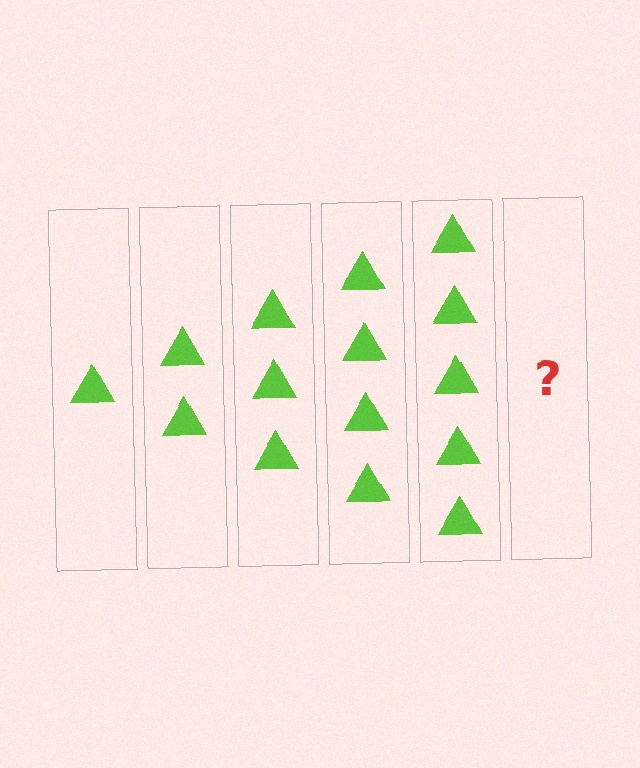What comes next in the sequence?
The next element should be 6 triangles.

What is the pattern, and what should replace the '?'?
The pattern is that each step adds one more triangle. The '?' should be 6 triangles.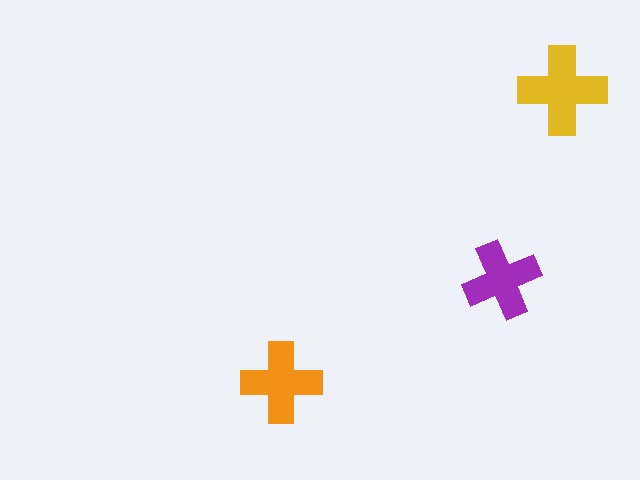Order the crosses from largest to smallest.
the yellow one, the orange one, the purple one.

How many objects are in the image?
There are 3 objects in the image.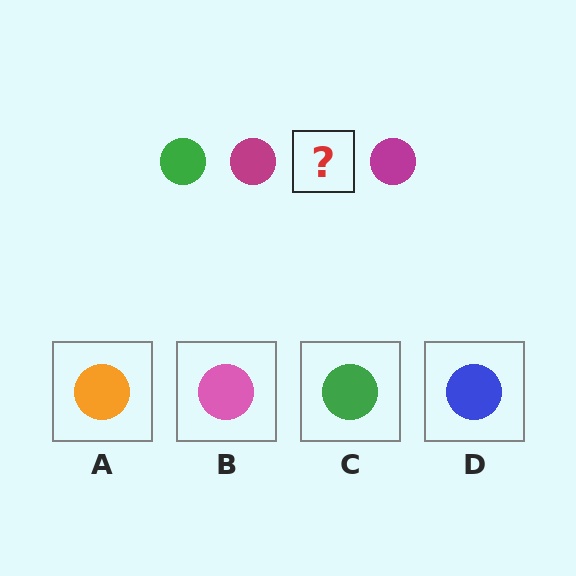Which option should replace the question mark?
Option C.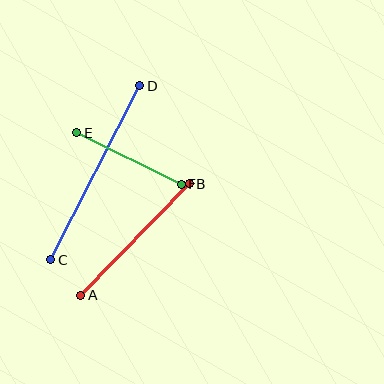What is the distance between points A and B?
The distance is approximately 155 pixels.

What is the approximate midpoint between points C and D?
The midpoint is at approximately (95, 173) pixels.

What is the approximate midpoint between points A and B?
The midpoint is at approximately (135, 240) pixels.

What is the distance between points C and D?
The distance is approximately 195 pixels.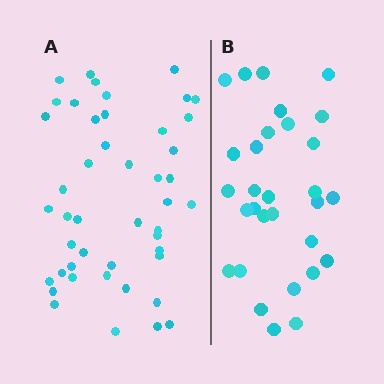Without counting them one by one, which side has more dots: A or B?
Region A (the left region) has more dots.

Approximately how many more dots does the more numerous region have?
Region A has approximately 15 more dots than region B.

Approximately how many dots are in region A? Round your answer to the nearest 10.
About 50 dots. (The exact count is 46, which rounds to 50.)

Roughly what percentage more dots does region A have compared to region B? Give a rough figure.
About 55% more.